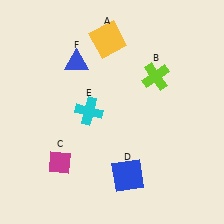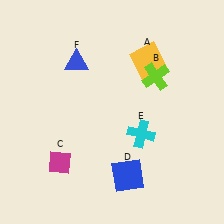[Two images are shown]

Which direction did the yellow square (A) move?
The yellow square (A) moved right.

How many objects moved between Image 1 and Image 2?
2 objects moved between the two images.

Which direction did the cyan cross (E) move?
The cyan cross (E) moved right.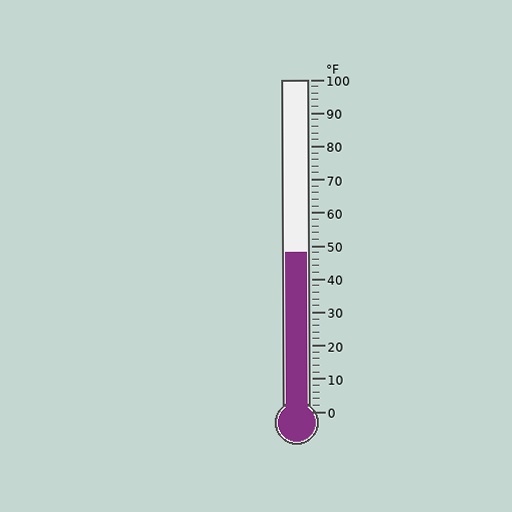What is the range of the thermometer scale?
The thermometer scale ranges from 0°F to 100°F.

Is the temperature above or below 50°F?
The temperature is below 50°F.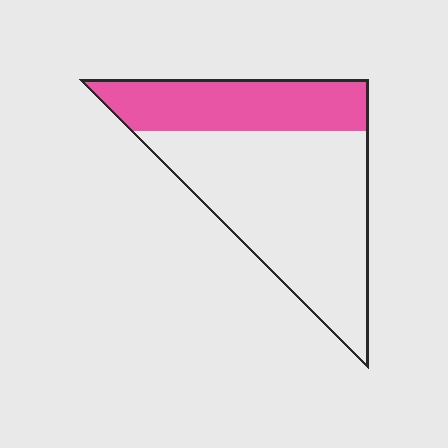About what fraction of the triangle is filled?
About one third (1/3).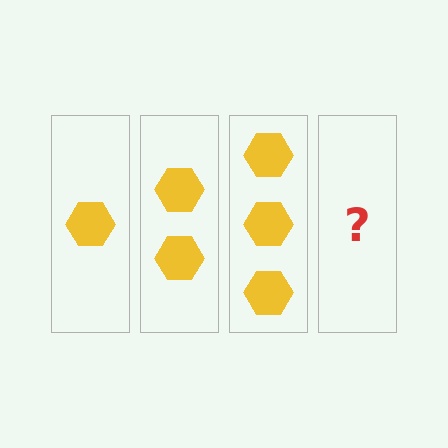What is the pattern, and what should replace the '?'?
The pattern is that each step adds one more hexagon. The '?' should be 4 hexagons.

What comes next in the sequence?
The next element should be 4 hexagons.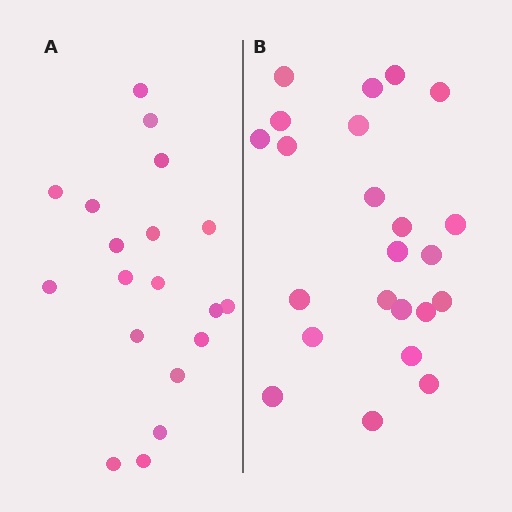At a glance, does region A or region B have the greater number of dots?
Region B (the right region) has more dots.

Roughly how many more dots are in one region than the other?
Region B has about 4 more dots than region A.